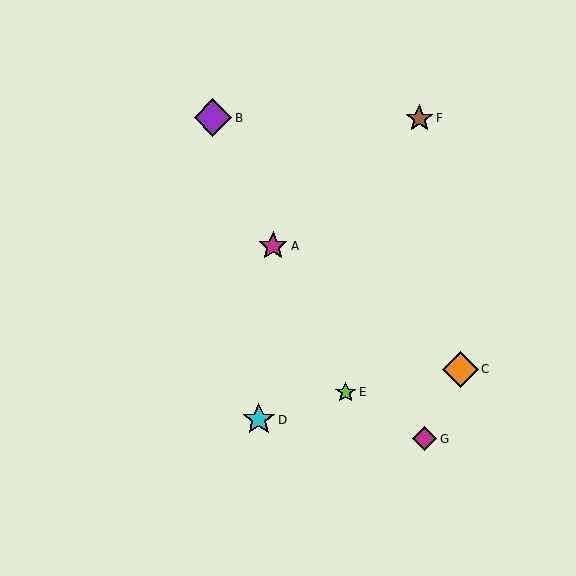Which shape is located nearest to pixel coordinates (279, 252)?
The magenta star (labeled A) at (273, 246) is nearest to that location.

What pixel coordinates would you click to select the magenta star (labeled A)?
Click at (273, 246) to select the magenta star A.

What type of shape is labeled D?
Shape D is a cyan star.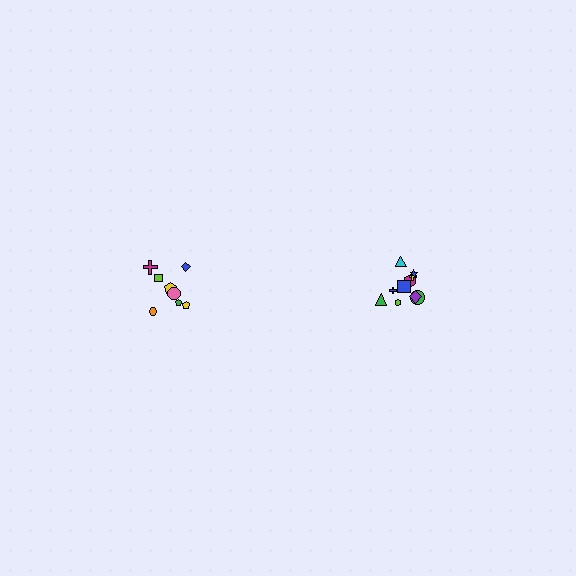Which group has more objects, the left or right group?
The right group.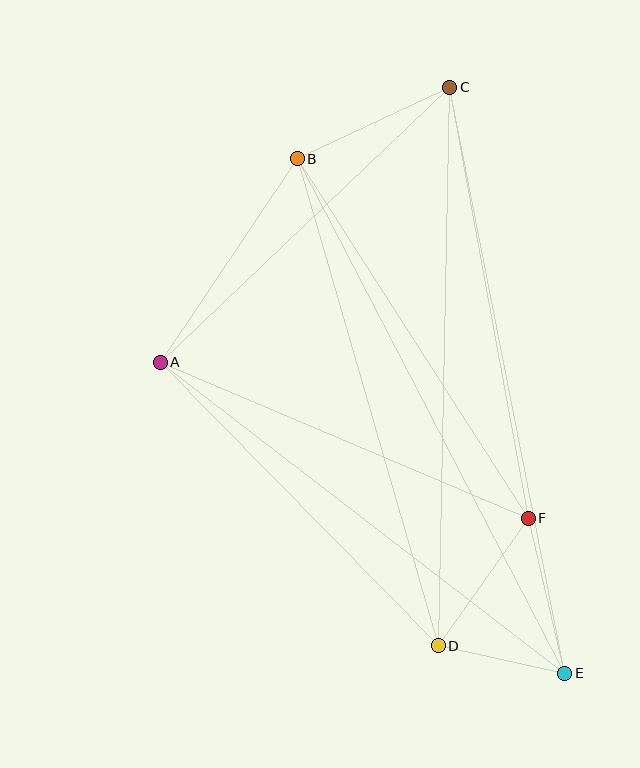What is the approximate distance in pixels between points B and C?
The distance between B and C is approximately 169 pixels.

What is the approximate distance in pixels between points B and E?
The distance between B and E is approximately 580 pixels.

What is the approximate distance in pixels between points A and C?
The distance between A and C is approximately 399 pixels.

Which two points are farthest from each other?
Points C and E are farthest from each other.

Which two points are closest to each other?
Points D and E are closest to each other.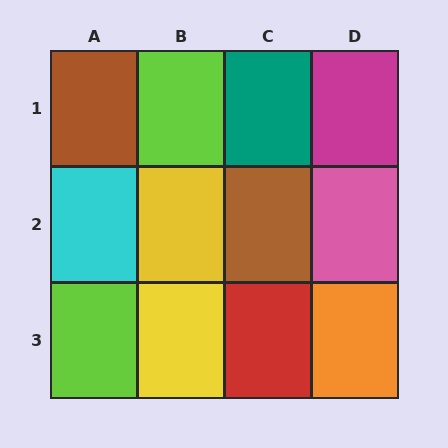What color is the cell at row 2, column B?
Yellow.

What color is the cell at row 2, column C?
Brown.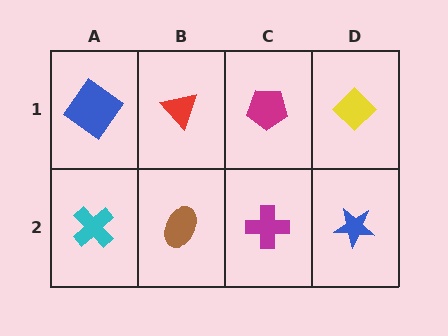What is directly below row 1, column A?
A cyan cross.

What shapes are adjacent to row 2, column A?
A blue diamond (row 1, column A), a brown ellipse (row 2, column B).